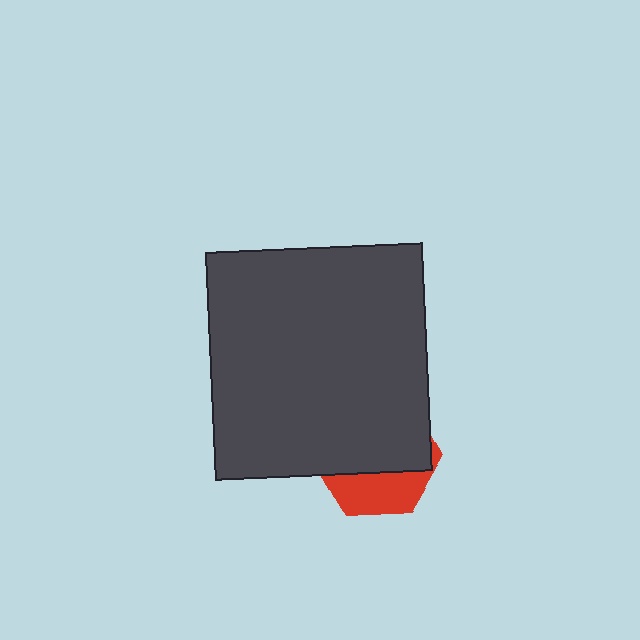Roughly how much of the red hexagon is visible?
A small part of it is visible (roughly 35%).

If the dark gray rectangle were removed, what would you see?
You would see the complete red hexagon.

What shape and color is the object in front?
The object in front is a dark gray rectangle.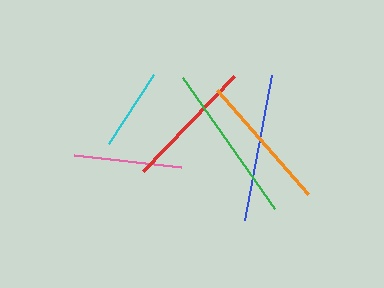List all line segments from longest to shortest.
From longest to shortest: green, blue, orange, red, pink, cyan.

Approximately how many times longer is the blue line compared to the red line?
The blue line is approximately 1.1 times the length of the red line.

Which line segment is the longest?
The green line is the longest at approximately 160 pixels.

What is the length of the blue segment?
The blue segment is approximately 148 pixels long.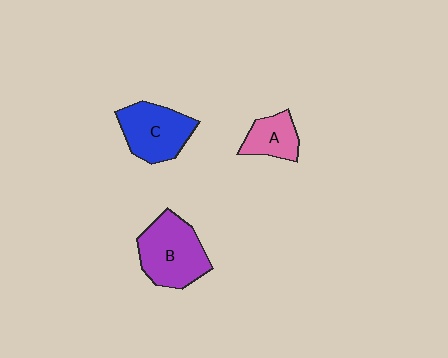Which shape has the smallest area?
Shape A (pink).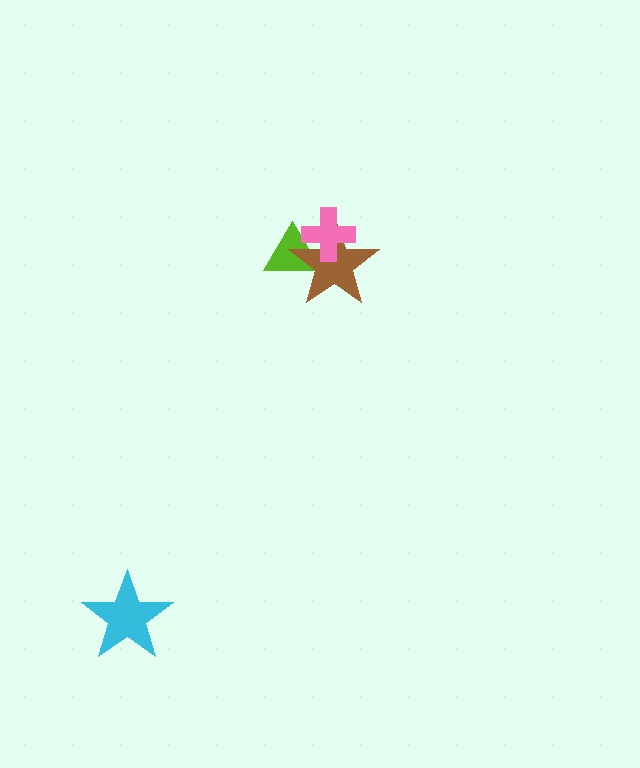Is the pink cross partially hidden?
No, no other shape covers it.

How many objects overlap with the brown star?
2 objects overlap with the brown star.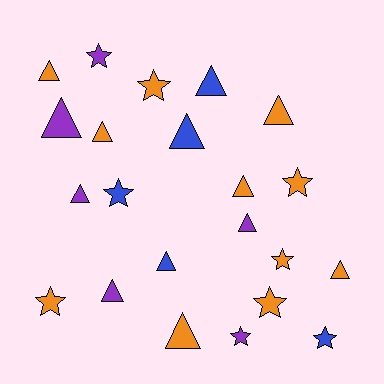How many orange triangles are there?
There are 6 orange triangles.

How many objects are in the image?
There are 22 objects.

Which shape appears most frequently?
Triangle, with 13 objects.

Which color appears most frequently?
Orange, with 11 objects.